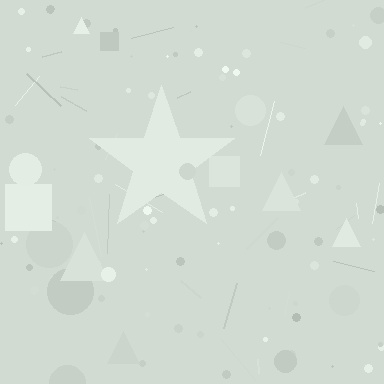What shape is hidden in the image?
A star is hidden in the image.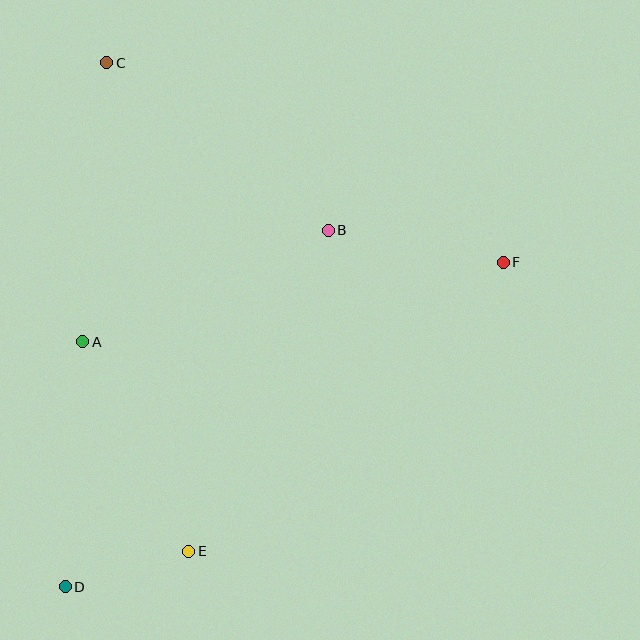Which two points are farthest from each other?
Points D and F are farthest from each other.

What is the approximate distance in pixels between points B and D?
The distance between B and D is approximately 443 pixels.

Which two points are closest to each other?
Points D and E are closest to each other.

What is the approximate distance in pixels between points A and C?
The distance between A and C is approximately 280 pixels.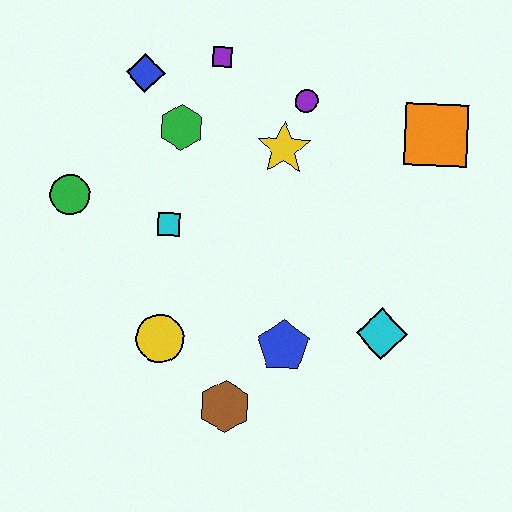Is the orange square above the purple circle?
No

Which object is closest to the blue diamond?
The green hexagon is closest to the blue diamond.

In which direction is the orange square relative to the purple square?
The orange square is to the right of the purple square.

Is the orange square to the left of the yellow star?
No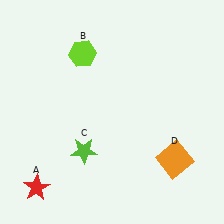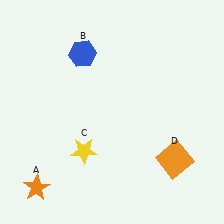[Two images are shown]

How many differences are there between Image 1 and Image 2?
There are 3 differences between the two images.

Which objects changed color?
A changed from red to orange. B changed from lime to blue. C changed from lime to yellow.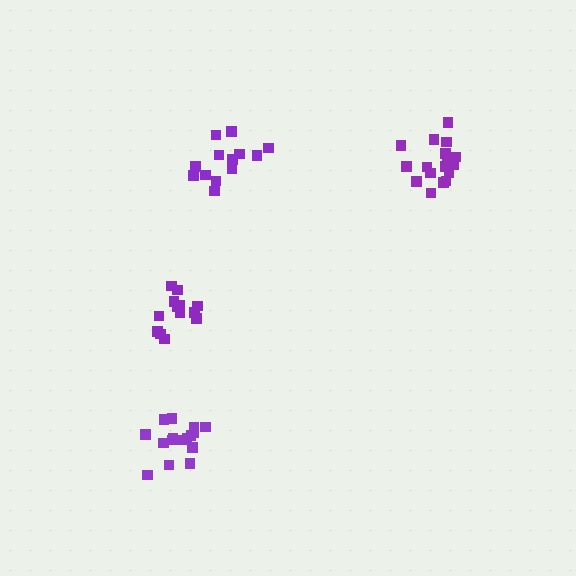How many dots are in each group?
Group 1: 13 dots, Group 2: 13 dots, Group 3: 16 dots, Group 4: 17 dots (59 total).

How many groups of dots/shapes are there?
There are 4 groups.